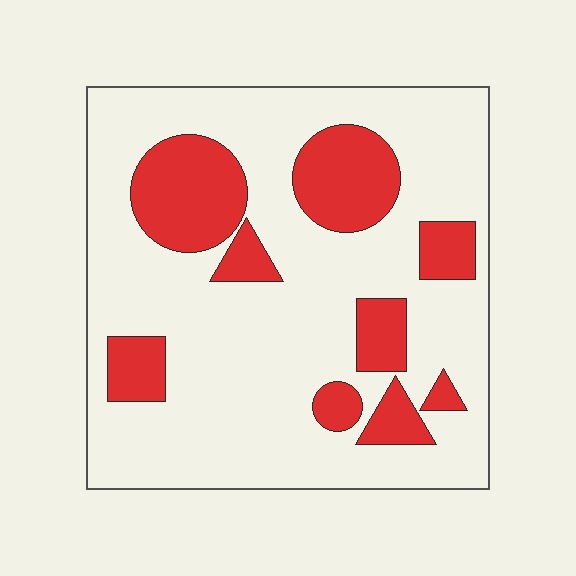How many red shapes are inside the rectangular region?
9.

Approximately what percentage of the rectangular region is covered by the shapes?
Approximately 25%.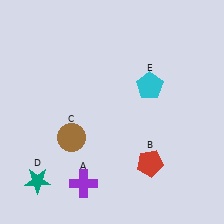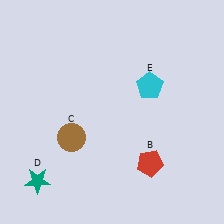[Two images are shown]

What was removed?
The purple cross (A) was removed in Image 2.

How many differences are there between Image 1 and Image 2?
There is 1 difference between the two images.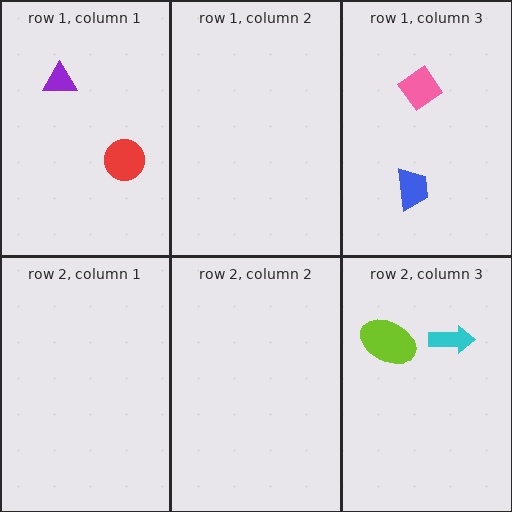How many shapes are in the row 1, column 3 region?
2.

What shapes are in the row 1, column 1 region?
The purple triangle, the red circle.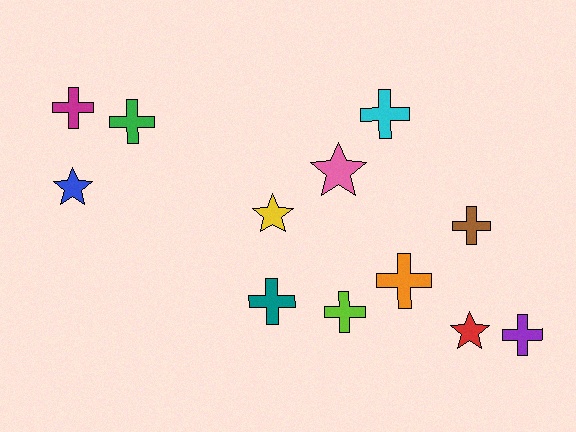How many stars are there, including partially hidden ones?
There are 4 stars.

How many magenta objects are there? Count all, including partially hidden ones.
There is 1 magenta object.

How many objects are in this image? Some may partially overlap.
There are 12 objects.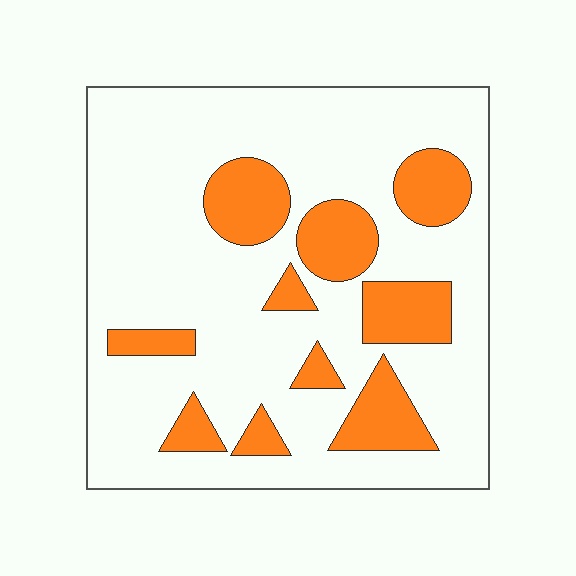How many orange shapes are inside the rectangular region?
10.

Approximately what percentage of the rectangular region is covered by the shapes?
Approximately 25%.